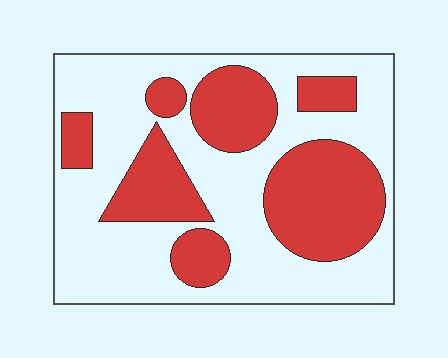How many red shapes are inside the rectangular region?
7.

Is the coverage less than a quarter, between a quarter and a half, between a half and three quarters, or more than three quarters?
Between a quarter and a half.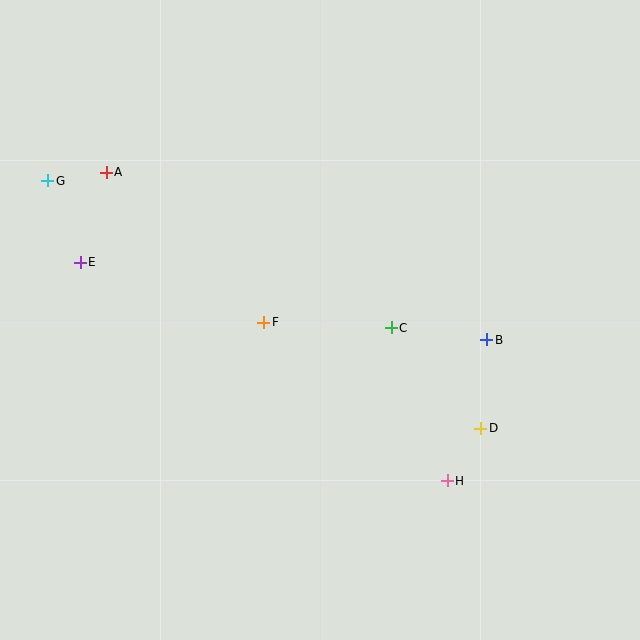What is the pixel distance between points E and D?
The distance between E and D is 434 pixels.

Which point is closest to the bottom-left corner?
Point E is closest to the bottom-left corner.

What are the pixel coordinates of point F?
Point F is at (263, 322).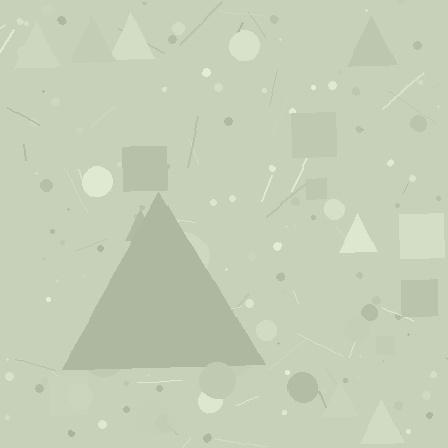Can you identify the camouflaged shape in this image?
The camouflaged shape is a triangle.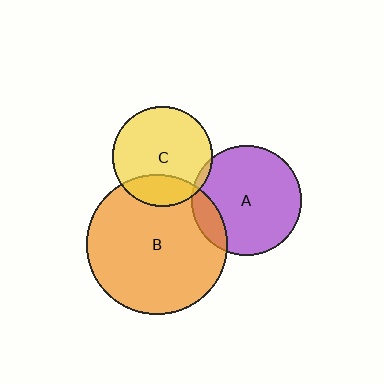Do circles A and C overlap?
Yes.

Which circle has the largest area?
Circle B (orange).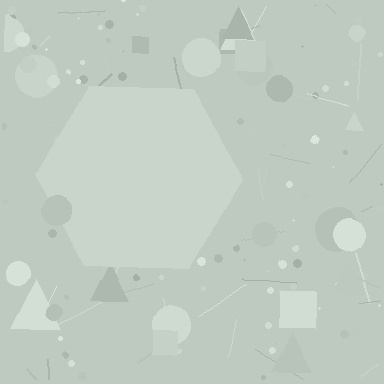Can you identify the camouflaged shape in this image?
The camouflaged shape is a hexagon.